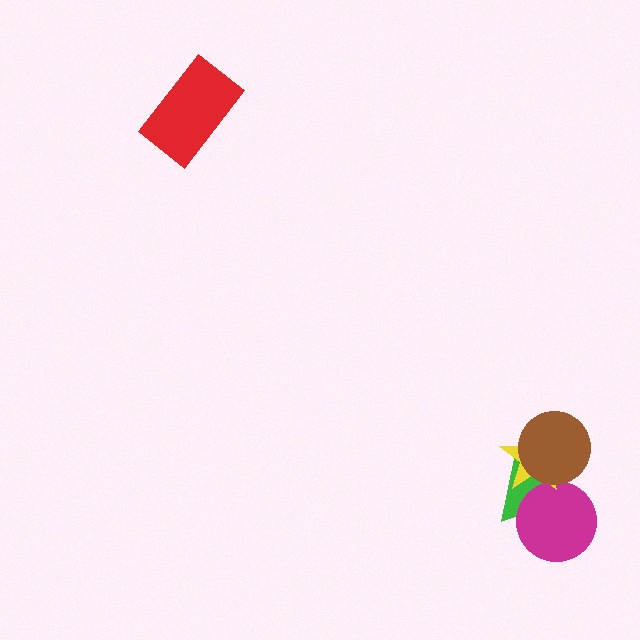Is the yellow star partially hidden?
Yes, it is partially covered by another shape.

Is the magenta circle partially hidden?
Yes, it is partially covered by another shape.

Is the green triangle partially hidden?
Yes, it is partially covered by another shape.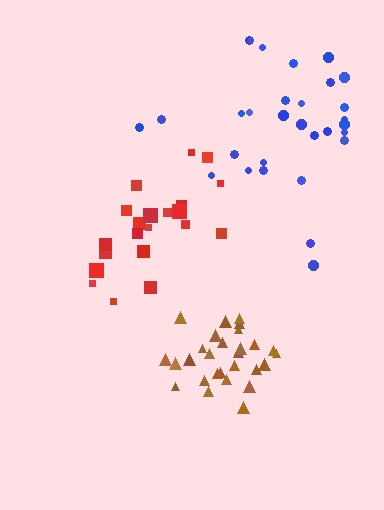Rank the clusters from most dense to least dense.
brown, red, blue.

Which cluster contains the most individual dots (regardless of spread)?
Blue (30).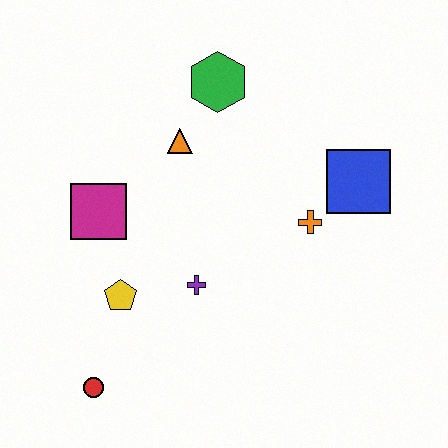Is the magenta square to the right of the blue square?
No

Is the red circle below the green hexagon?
Yes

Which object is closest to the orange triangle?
The green hexagon is closest to the orange triangle.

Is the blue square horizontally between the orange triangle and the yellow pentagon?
No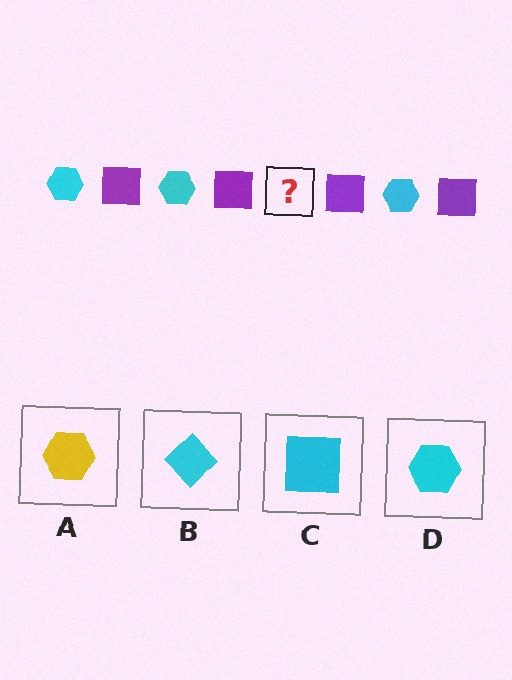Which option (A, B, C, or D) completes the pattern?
D.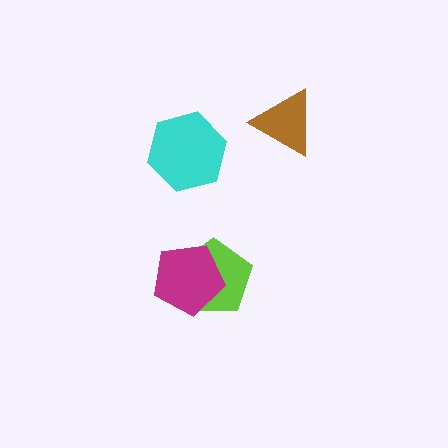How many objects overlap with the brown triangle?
0 objects overlap with the brown triangle.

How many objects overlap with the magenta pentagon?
1 object overlaps with the magenta pentagon.